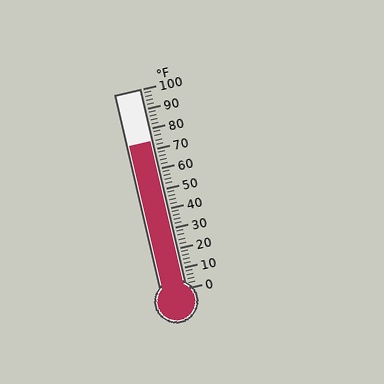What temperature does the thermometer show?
The thermometer shows approximately 74°F.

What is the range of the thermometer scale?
The thermometer scale ranges from 0°F to 100°F.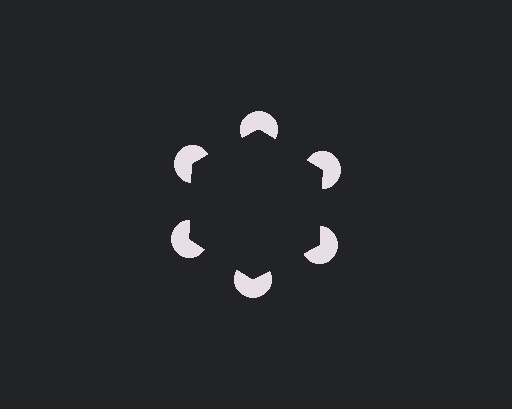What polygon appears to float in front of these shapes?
An illusory hexagon — its edges are inferred from the aligned wedge cuts in the pac-man discs, not physically drawn.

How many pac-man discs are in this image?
There are 6 — one at each vertex of the illusory hexagon.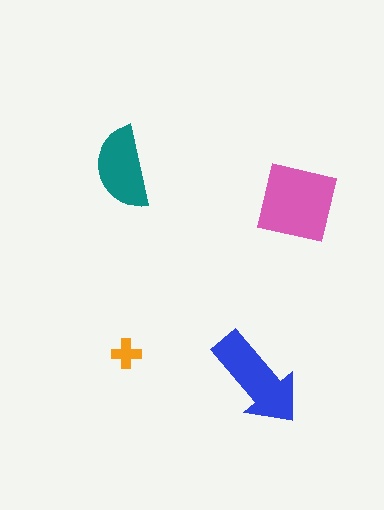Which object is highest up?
The teal semicircle is topmost.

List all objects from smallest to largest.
The orange cross, the teal semicircle, the blue arrow, the pink square.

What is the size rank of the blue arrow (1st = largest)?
2nd.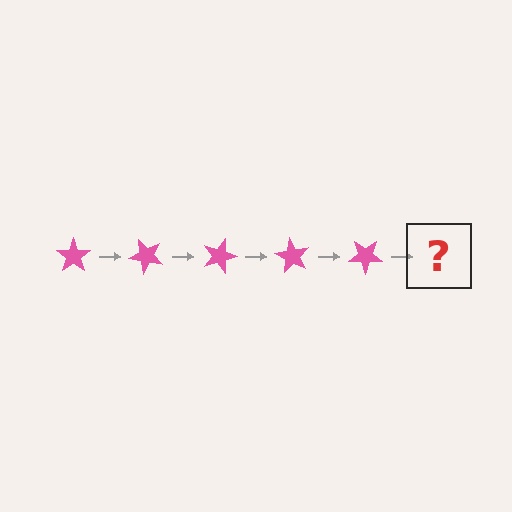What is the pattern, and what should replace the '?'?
The pattern is that the star rotates 45 degrees each step. The '?' should be a pink star rotated 225 degrees.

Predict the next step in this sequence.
The next step is a pink star rotated 225 degrees.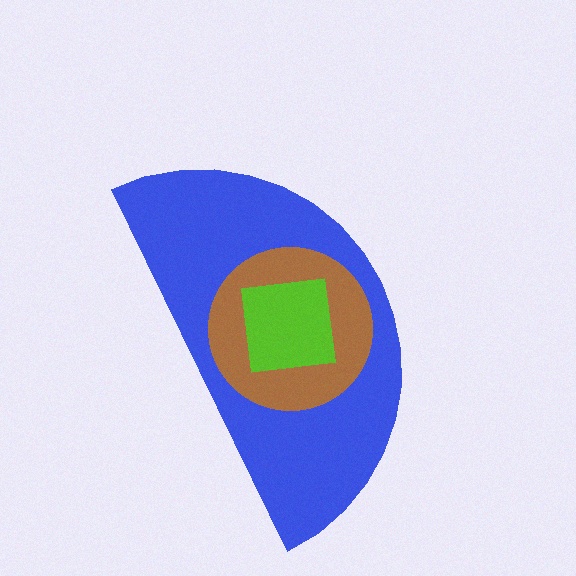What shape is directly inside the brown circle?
The lime square.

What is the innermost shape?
The lime square.